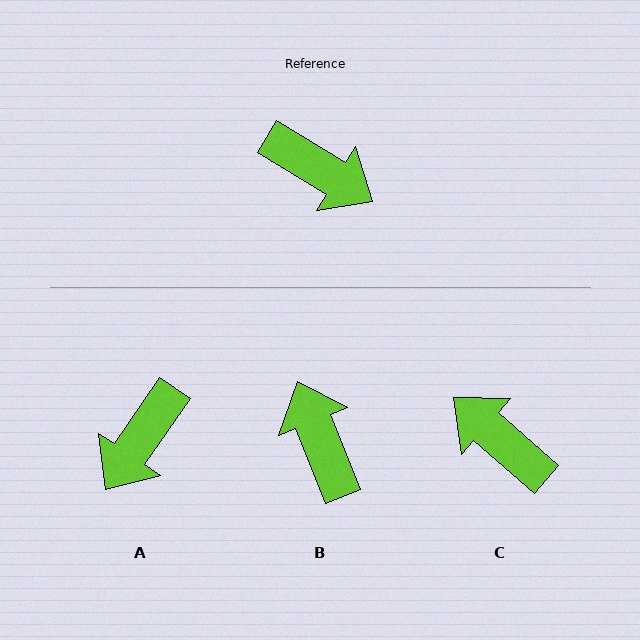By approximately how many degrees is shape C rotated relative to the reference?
Approximately 170 degrees counter-clockwise.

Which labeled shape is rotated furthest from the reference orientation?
C, about 170 degrees away.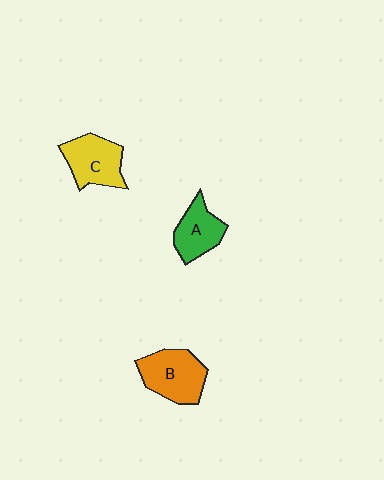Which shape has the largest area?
Shape B (orange).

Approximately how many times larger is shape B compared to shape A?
Approximately 1.3 times.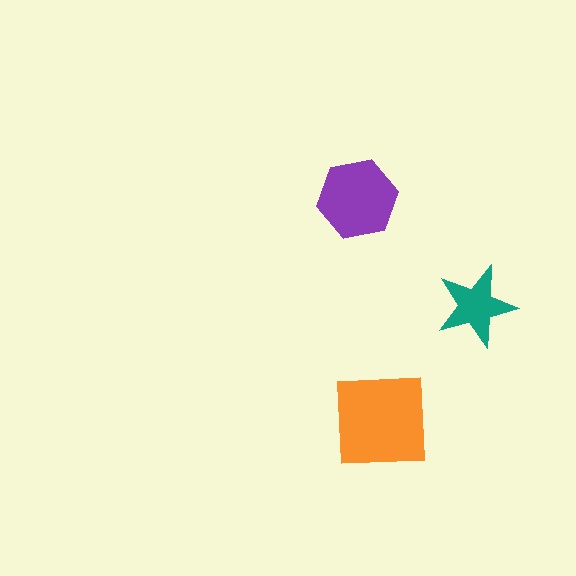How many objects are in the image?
There are 3 objects in the image.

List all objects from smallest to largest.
The teal star, the purple hexagon, the orange square.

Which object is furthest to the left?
The purple hexagon is leftmost.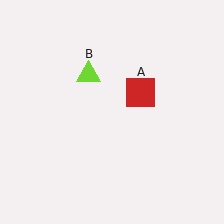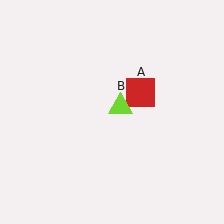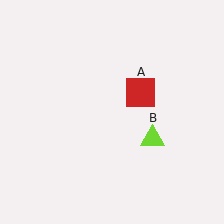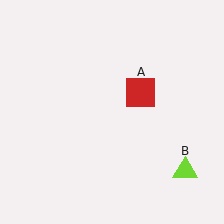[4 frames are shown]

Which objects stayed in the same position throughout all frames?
Red square (object A) remained stationary.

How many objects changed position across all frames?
1 object changed position: lime triangle (object B).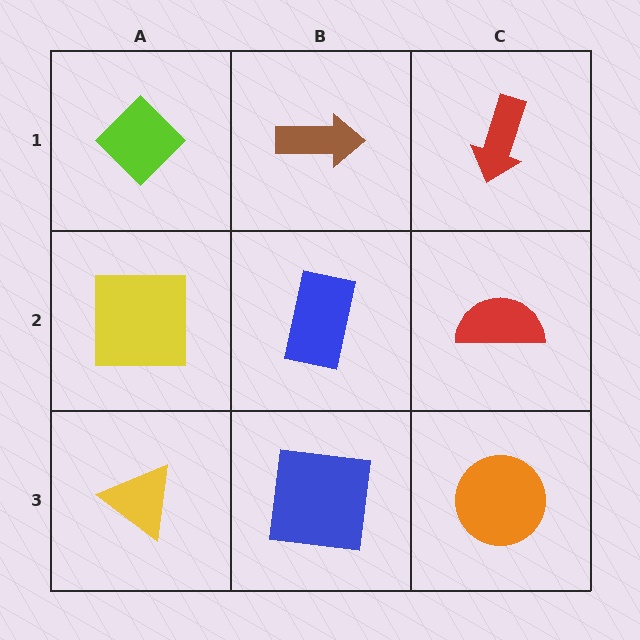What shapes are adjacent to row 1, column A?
A yellow square (row 2, column A), a brown arrow (row 1, column B).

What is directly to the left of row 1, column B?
A lime diamond.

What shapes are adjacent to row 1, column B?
A blue rectangle (row 2, column B), a lime diamond (row 1, column A), a red arrow (row 1, column C).